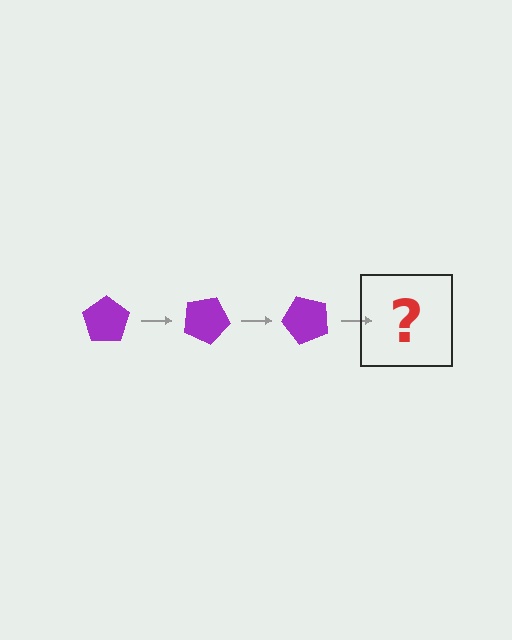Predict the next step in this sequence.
The next step is a purple pentagon rotated 75 degrees.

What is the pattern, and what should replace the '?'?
The pattern is that the pentagon rotates 25 degrees each step. The '?' should be a purple pentagon rotated 75 degrees.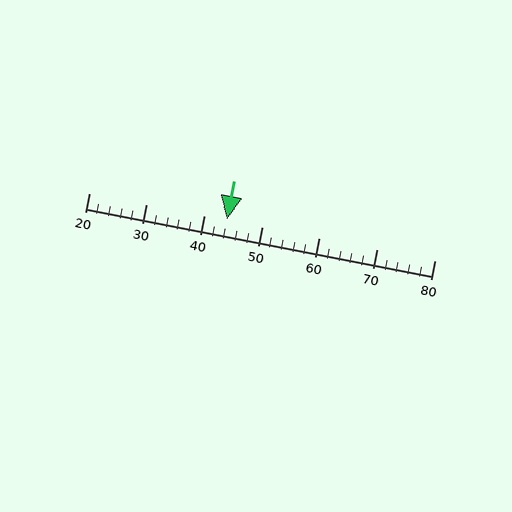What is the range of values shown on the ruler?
The ruler shows values from 20 to 80.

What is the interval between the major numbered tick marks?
The major tick marks are spaced 10 units apart.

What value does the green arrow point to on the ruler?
The green arrow points to approximately 44.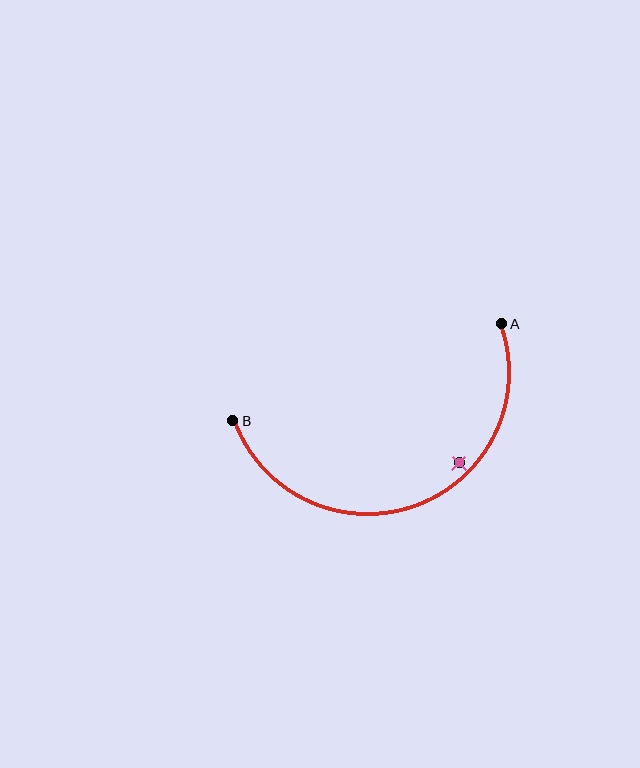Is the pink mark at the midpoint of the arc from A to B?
No — the pink mark does not lie on the arc at all. It sits slightly inside the curve.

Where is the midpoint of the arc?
The arc midpoint is the point on the curve farthest from the straight line joining A and B. It sits below that line.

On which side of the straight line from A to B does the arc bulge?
The arc bulges below the straight line connecting A and B.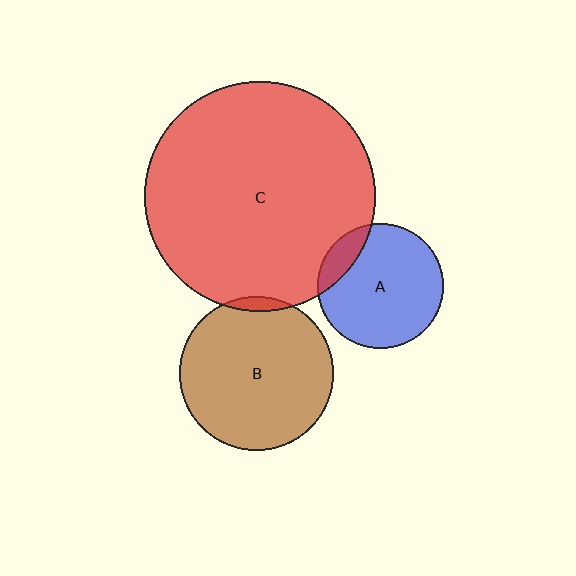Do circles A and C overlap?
Yes.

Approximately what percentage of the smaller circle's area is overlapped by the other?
Approximately 15%.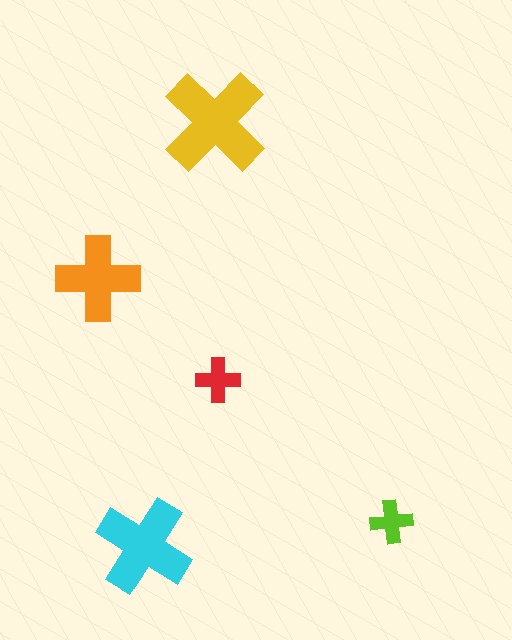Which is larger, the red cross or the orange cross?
The orange one.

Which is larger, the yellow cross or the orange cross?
The yellow one.